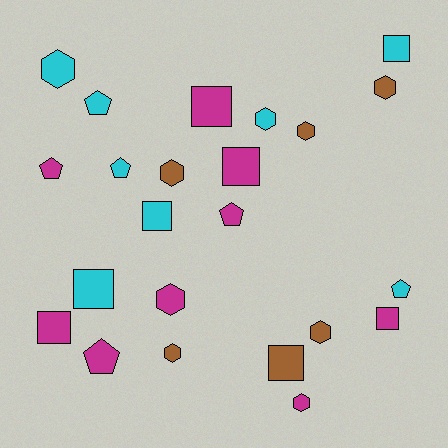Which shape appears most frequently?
Hexagon, with 9 objects.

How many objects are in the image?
There are 23 objects.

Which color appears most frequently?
Magenta, with 9 objects.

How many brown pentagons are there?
There are no brown pentagons.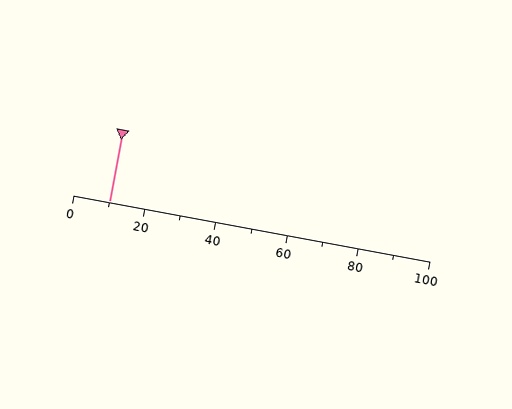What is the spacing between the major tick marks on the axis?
The major ticks are spaced 20 apart.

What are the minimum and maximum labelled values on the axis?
The axis runs from 0 to 100.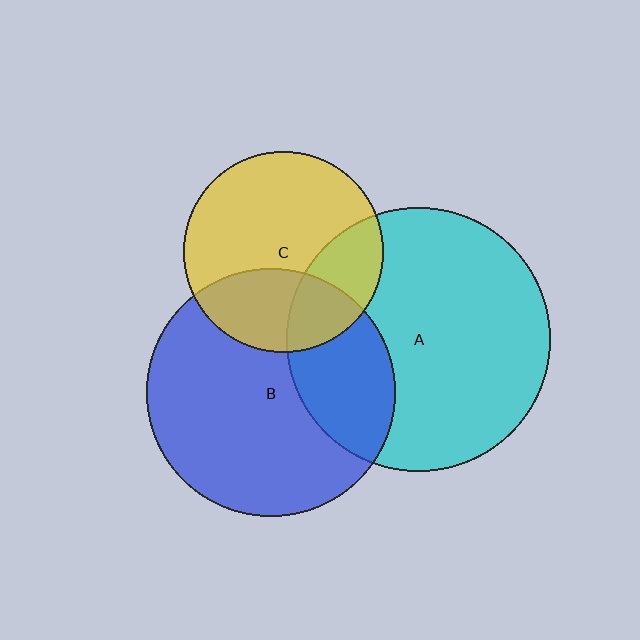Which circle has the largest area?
Circle A (cyan).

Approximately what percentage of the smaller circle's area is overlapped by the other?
Approximately 25%.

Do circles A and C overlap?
Yes.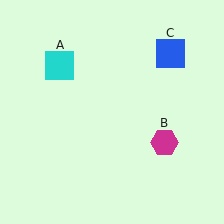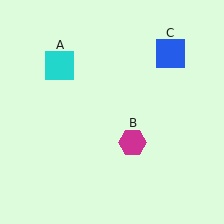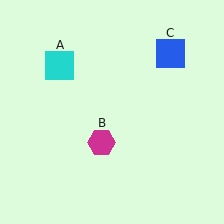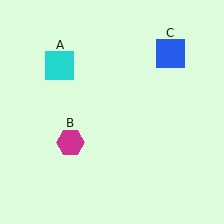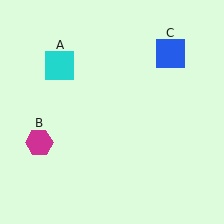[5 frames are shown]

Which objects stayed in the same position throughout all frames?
Cyan square (object A) and blue square (object C) remained stationary.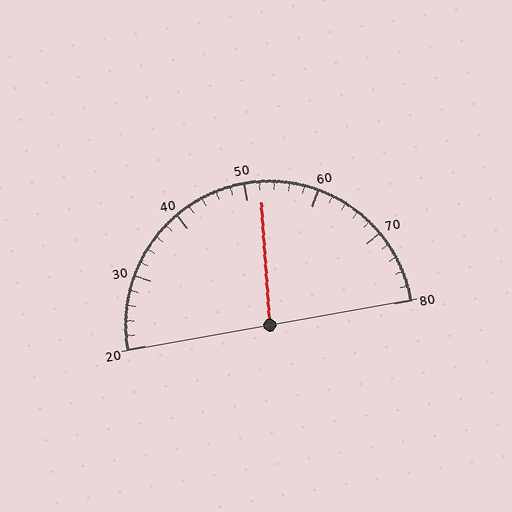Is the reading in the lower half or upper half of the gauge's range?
The reading is in the upper half of the range (20 to 80).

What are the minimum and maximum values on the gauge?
The gauge ranges from 20 to 80.